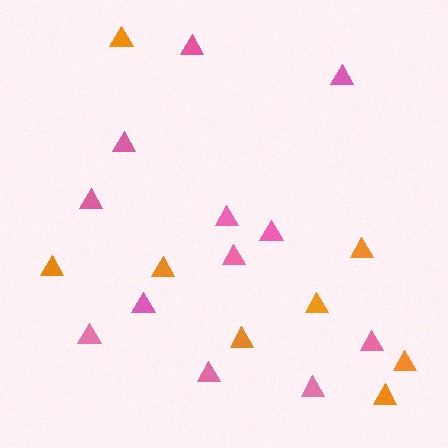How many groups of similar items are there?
There are 2 groups: one group of orange triangles (8) and one group of pink triangles (12).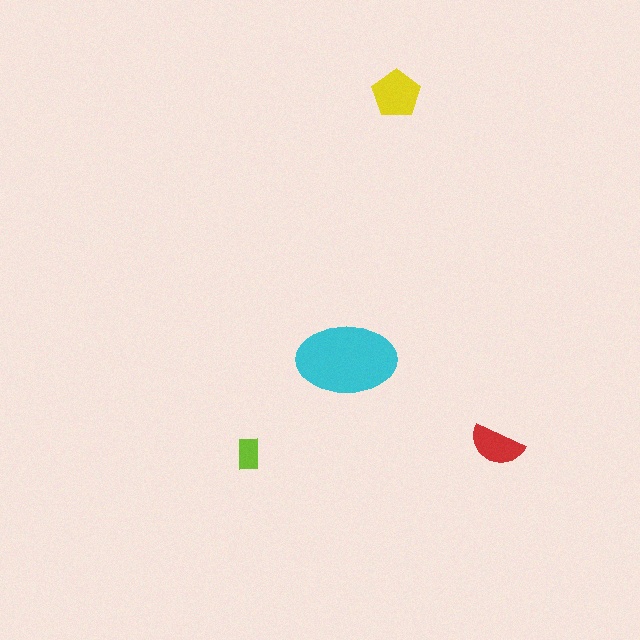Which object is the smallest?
The lime rectangle.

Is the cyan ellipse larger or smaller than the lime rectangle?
Larger.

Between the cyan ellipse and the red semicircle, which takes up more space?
The cyan ellipse.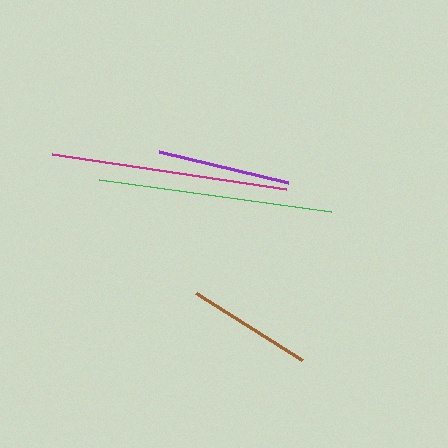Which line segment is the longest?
The magenta line is the longest at approximately 237 pixels.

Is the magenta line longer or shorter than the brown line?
The magenta line is longer than the brown line.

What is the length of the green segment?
The green segment is approximately 234 pixels long.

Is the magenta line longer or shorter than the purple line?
The magenta line is longer than the purple line.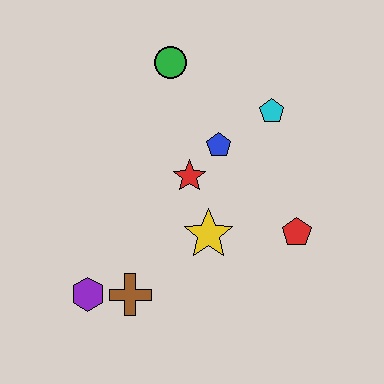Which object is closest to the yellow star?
The red star is closest to the yellow star.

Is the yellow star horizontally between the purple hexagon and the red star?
No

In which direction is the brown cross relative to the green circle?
The brown cross is below the green circle.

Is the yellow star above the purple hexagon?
Yes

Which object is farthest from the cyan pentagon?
The purple hexagon is farthest from the cyan pentagon.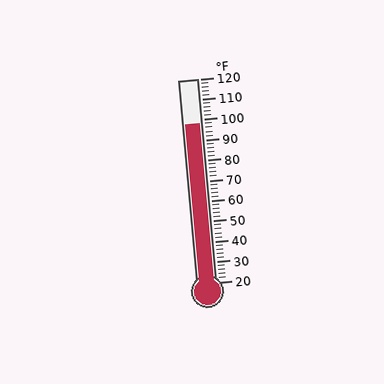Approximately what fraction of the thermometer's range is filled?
The thermometer is filled to approximately 80% of its range.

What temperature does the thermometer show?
The thermometer shows approximately 98°F.